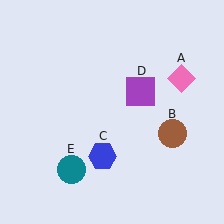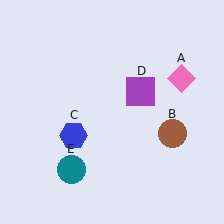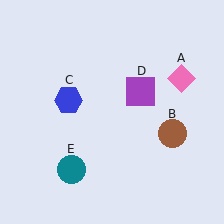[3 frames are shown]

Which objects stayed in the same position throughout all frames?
Pink diamond (object A) and brown circle (object B) and purple square (object D) and teal circle (object E) remained stationary.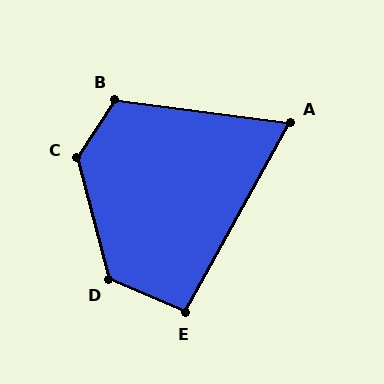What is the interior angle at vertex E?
Approximately 96 degrees (obtuse).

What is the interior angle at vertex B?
Approximately 116 degrees (obtuse).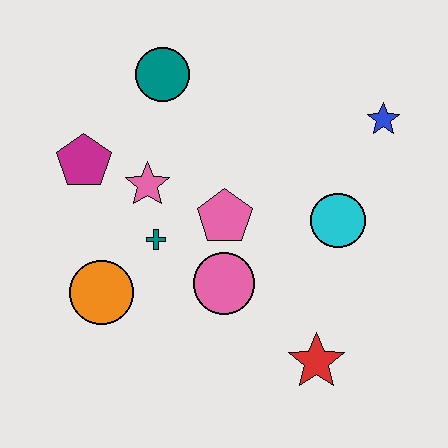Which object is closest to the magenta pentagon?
The pink star is closest to the magenta pentagon.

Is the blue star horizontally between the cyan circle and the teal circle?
No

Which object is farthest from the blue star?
The orange circle is farthest from the blue star.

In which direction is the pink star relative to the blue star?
The pink star is to the left of the blue star.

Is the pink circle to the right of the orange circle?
Yes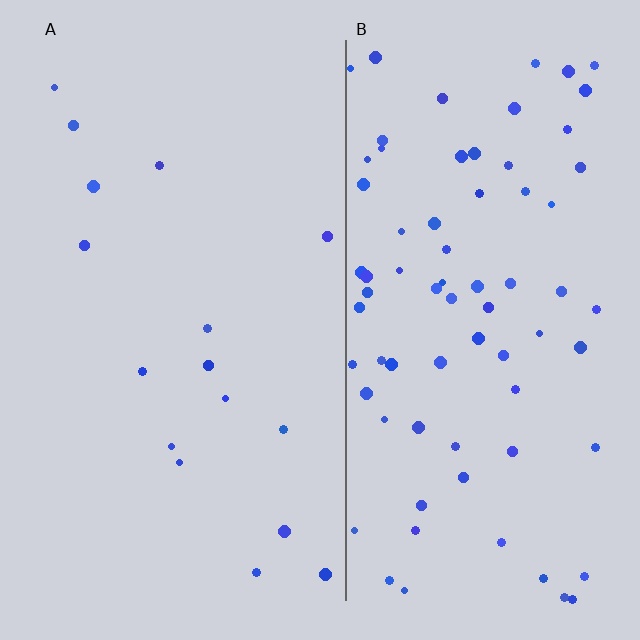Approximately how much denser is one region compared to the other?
Approximately 4.7× — region B over region A.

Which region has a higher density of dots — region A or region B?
B (the right).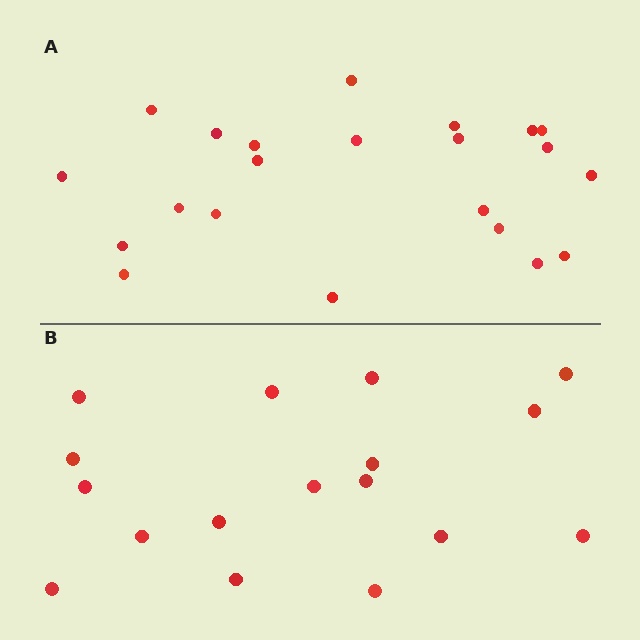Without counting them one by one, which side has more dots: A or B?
Region A (the top region) has more dots.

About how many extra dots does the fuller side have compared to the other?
Region A has about 5 more dots than region B.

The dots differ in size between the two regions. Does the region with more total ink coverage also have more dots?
No. Region B has more total ink coverage because its dots are larger, but region A actually contains more individual dots. Total area can be misleading — the number of items is what matters here.